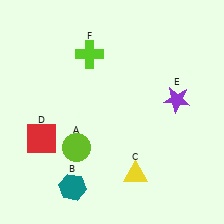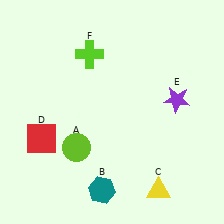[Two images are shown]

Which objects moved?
The objects that moved are: the teal hexagon (B), the yellow triangle (C).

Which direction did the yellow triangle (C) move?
The yellow triangle (C) moved right.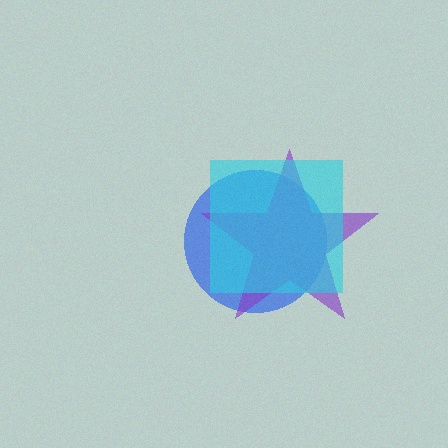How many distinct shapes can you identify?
There are 3 distinct shapes: a blue circle, a purple star, a cyan square.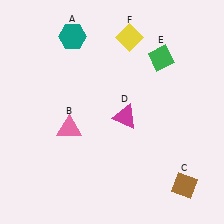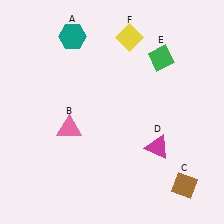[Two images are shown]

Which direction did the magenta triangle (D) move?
The magenta triangle (D) moved right.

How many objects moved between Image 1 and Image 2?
1 object moved between the two images.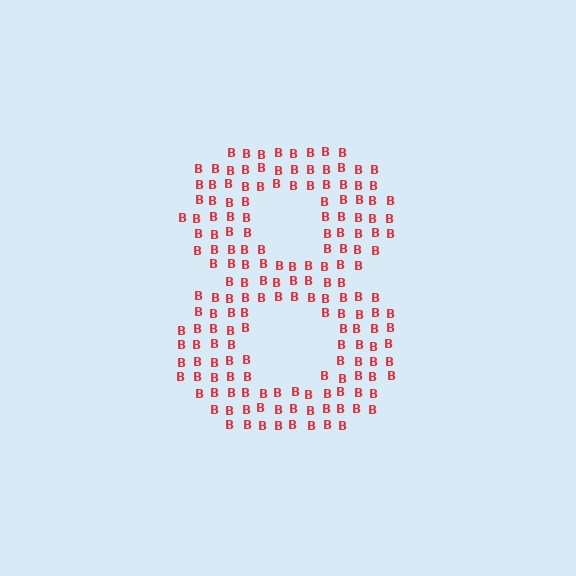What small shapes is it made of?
It is made of small letter B's.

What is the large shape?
The large shape is the digit 8.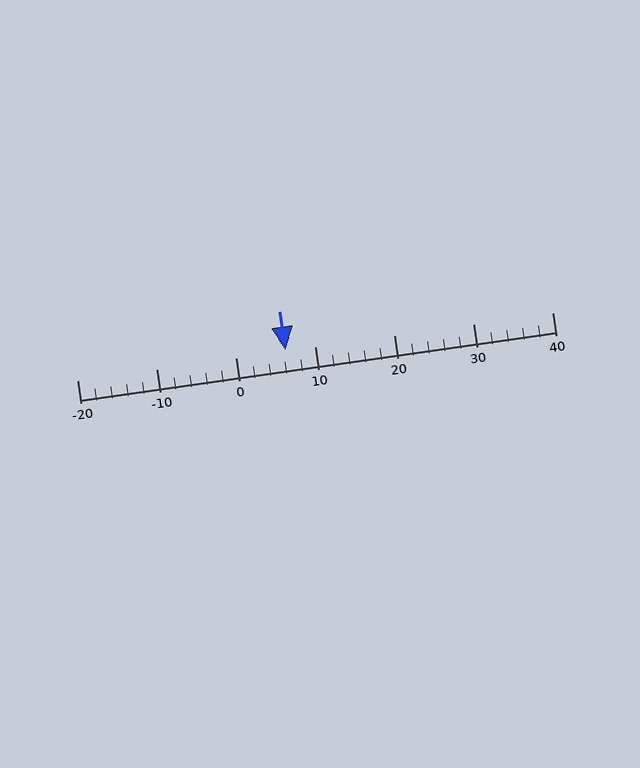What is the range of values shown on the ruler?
The ruler shows values from -20 to 40.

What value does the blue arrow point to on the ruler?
The blue arrow points to approximately 6.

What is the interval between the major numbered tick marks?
The major tick marks are spaced 10 units apart.